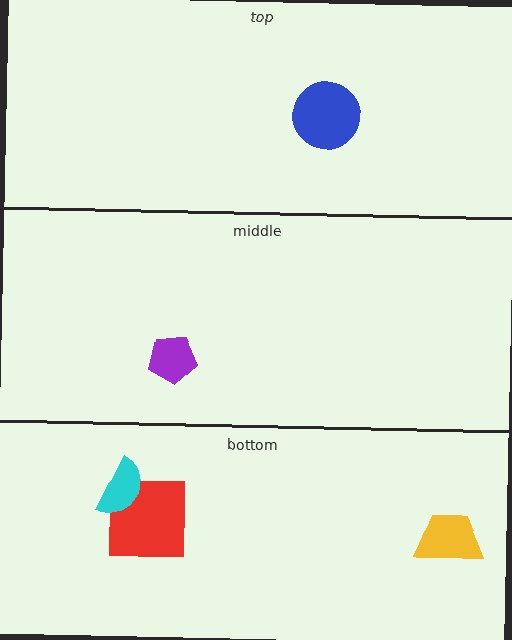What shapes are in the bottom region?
The red square, the cyan semicircle, the yellow trapezoid.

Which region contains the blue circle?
The top region.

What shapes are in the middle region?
The purple pentagon.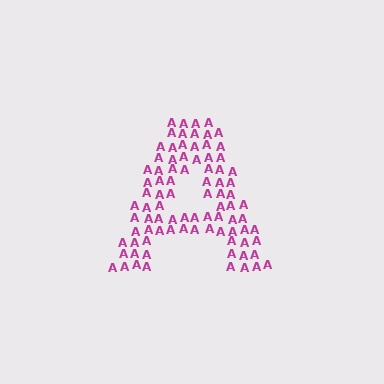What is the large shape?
The large shape is the letter A.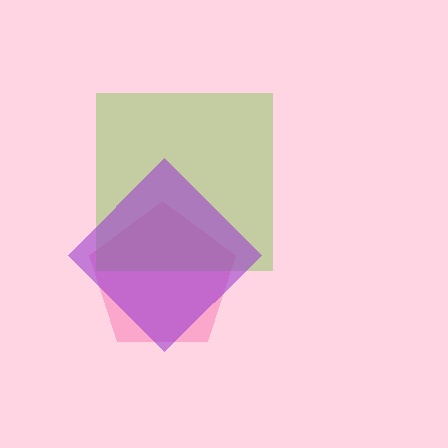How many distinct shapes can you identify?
There are 3 distinct shapes: a pink pentagon, a lime square, a purple diamond.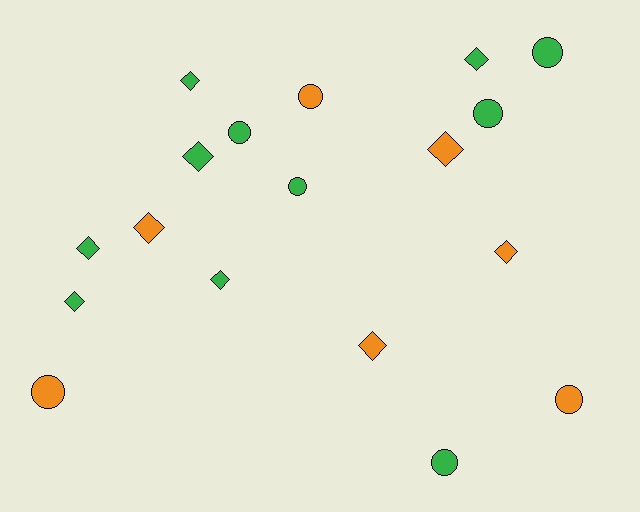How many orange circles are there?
There are 3 orange circles.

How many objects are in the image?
There are 18 objects.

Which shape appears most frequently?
Diamond, with 10 objects.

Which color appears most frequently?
Green, with 11 objects.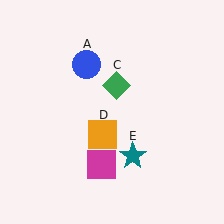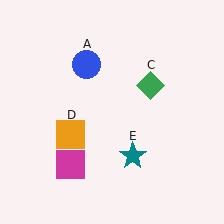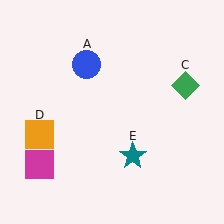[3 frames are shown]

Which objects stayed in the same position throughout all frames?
Blue circle (object A) and teal star (object E) remained stationary.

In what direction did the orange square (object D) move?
The orange square (object D) moved left.